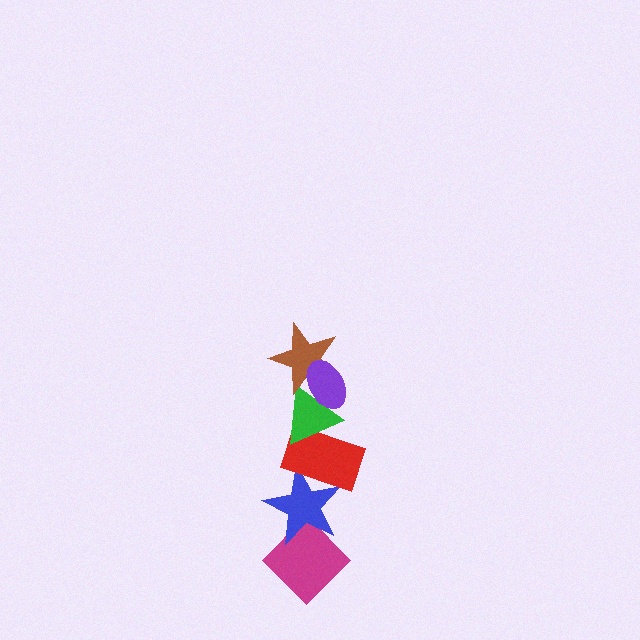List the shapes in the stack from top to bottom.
From top to bottom: the purple ellipse, the brown star, the green triangle, the red rectangle, the blue star, the magenta diamond.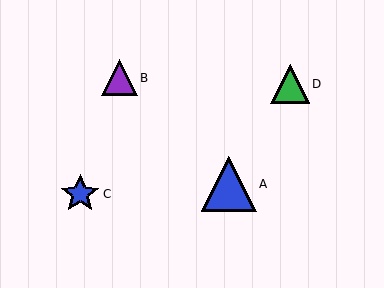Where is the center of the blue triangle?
The center of the blue triangle is at (229, 184).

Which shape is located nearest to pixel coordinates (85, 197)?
The blue star (labeled C) at (80, 194) is nearest to that location.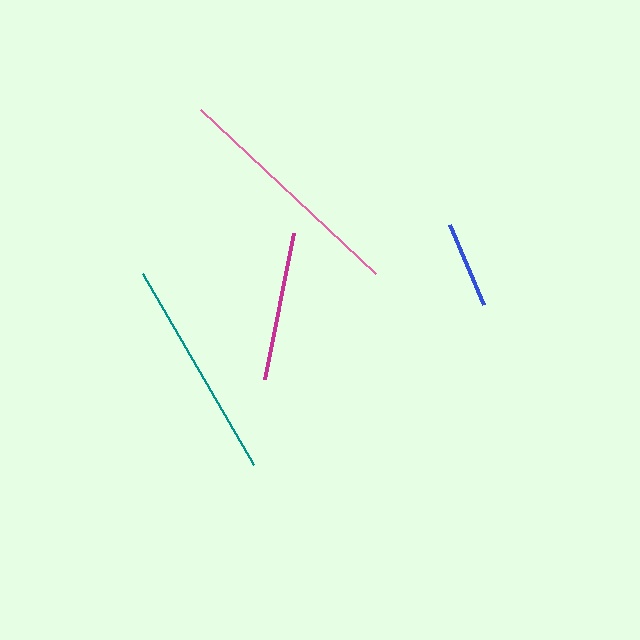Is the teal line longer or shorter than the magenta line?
The teal line is longer than the magenta line.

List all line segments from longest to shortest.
From longest to shortest: pink, teal, magenta, blue.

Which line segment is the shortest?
The blue line is the shortest at approximately 87 pixels.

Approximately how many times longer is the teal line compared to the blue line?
The teal line is approximately 2.5 times the length of the blue line.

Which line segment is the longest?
The pink line is the longest at approximately 240 pixels.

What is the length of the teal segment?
The teal segment is approximately 221 pixels long.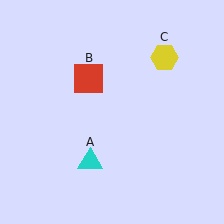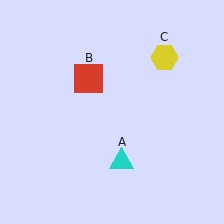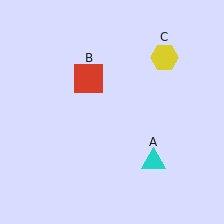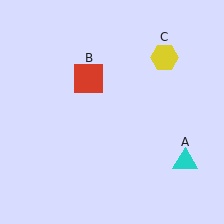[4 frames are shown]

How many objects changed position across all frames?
1 object changed position: cyan triangle (object A).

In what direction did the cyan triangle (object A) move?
The cyan triangle (object A) moved right.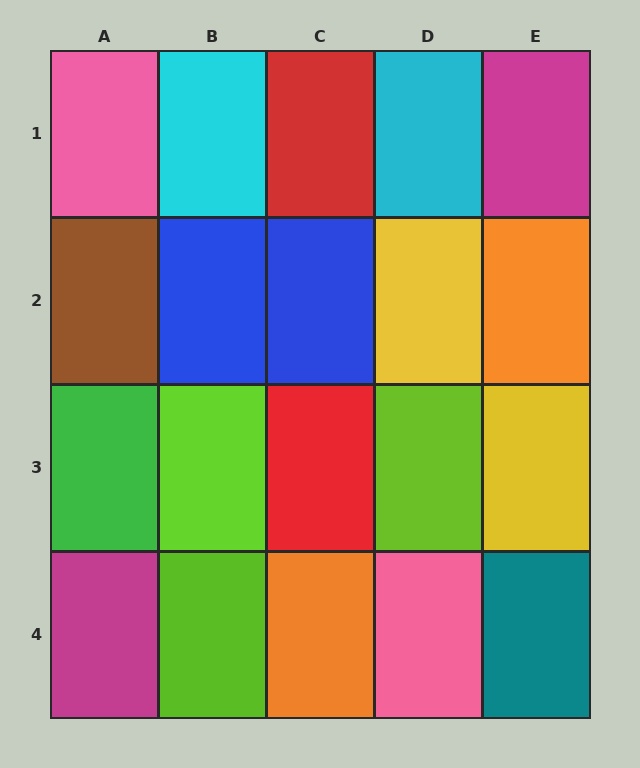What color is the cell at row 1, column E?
Magenta.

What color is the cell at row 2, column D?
Yellow.